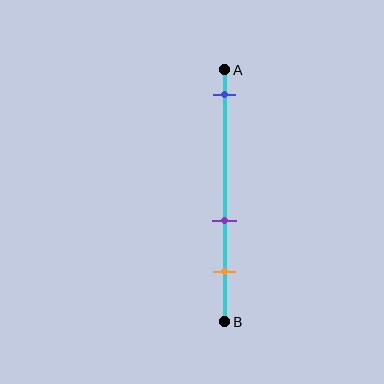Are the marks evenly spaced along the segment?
No, the marks are not evenly spaced.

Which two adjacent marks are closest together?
The purple and orange marks are the closest adjacent pair.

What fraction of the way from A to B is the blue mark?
The blue mark is approximately 10% (0.1) of the way from A to B.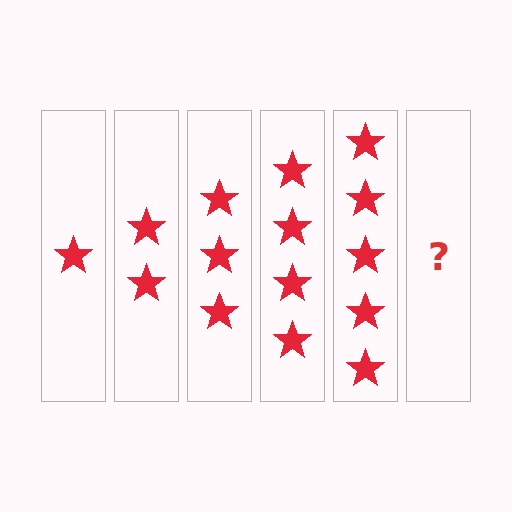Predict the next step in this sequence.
The next step is 6 stars.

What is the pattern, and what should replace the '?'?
The pattern is that each step adds one more star. The '?' should be 6 stars.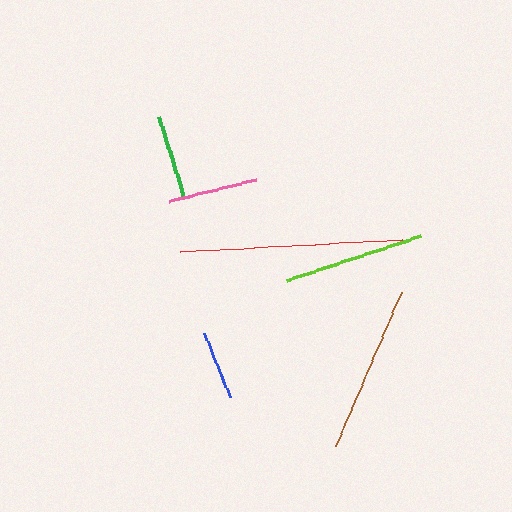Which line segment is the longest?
The red line is the longest at approximately 223 pixels.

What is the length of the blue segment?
The blue segment is approximately 69 pixels long.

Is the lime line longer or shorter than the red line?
The red line is longer than the lime line.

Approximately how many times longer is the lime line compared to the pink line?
The lime line is approximately 1.6 times the length of the pink line.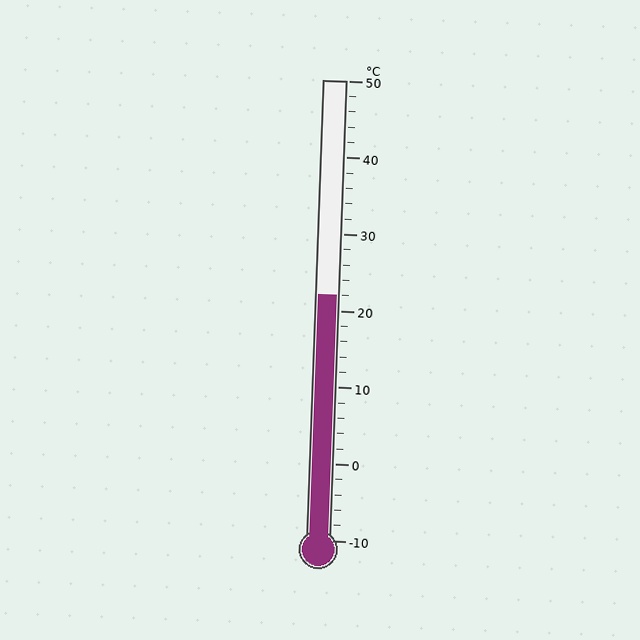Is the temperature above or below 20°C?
The temperature is above 20°C.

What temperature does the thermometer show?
The thermometer shows approximately 22°C.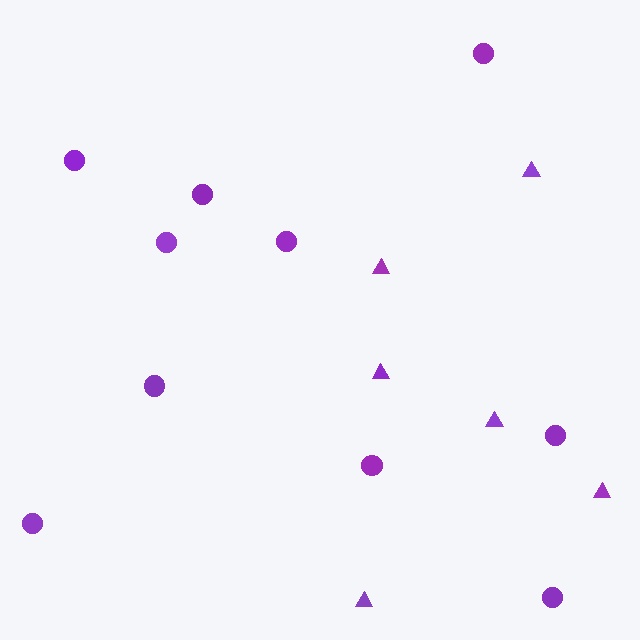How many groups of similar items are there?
There are 2 groups: one group of triangles (6) and one group of circles (10).